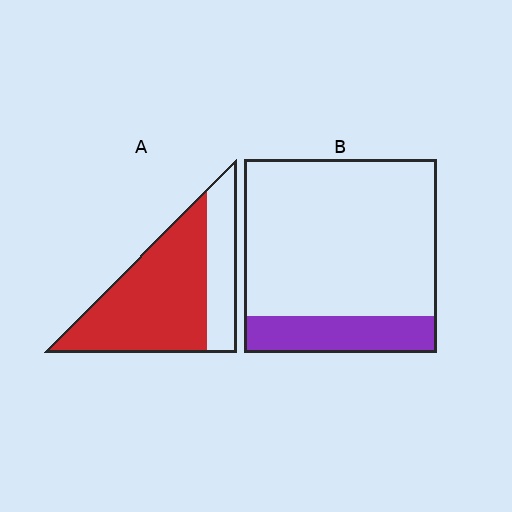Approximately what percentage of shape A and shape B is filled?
A is approximately 70% and B is approximately 20%.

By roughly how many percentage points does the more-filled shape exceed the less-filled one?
By roughly 50 percentage points (A over B).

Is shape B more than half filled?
No.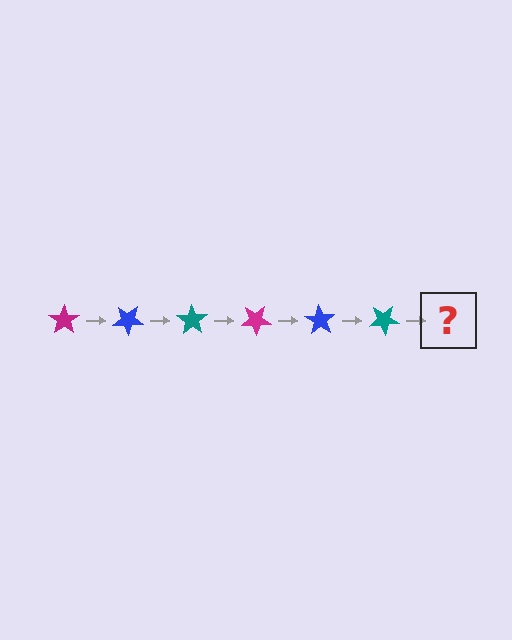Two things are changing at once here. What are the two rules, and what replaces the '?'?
The two rules are that it rotates 35 degrees each step and the color cycles through magenta, blue, and teal. The '?' should be a magenta star, rotated 210 degrees from the start.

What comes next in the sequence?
The next element should be a magenta star, rotated 210 degrees from the start.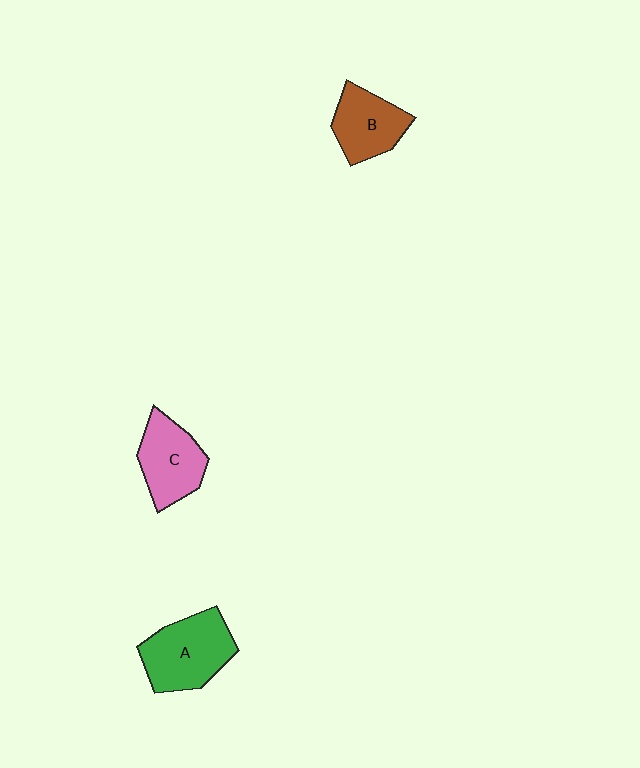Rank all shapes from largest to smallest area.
From largest to smallest: A (green), C (pink), B (brown).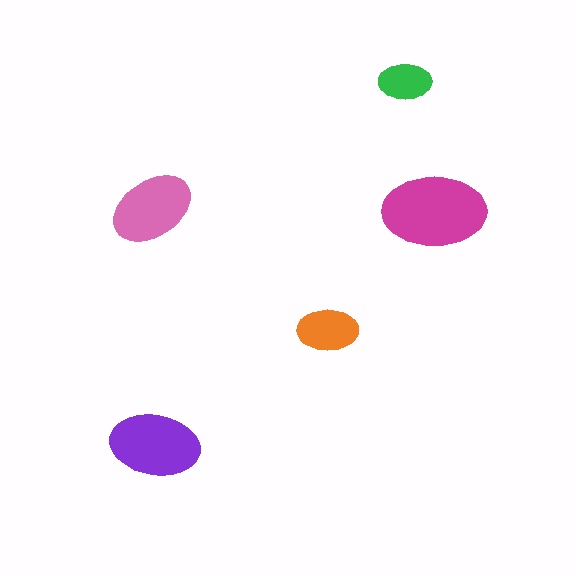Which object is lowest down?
The purple ellipse is bottommost.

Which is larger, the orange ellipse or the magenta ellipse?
The magenta one.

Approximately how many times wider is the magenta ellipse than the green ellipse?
About 2 times wider.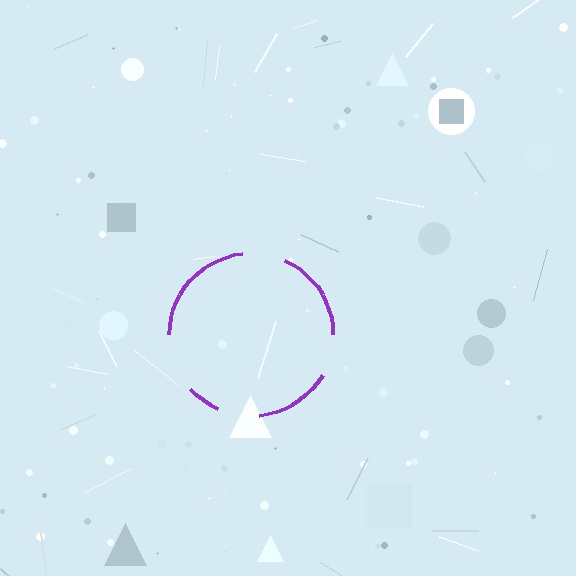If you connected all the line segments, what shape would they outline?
They would outline a circle.